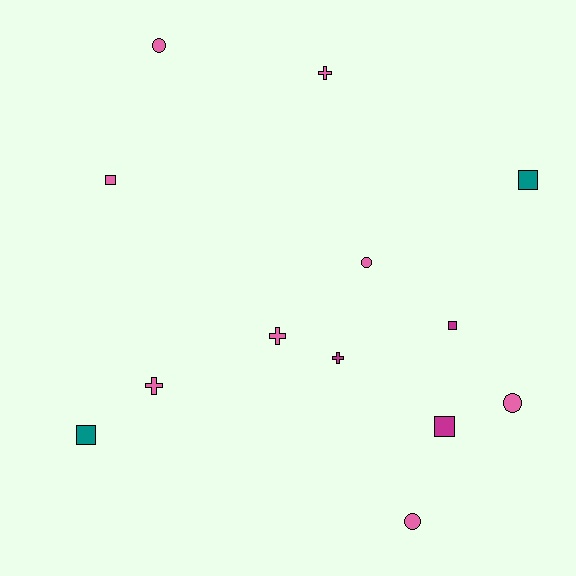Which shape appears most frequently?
Square, with 5 objects.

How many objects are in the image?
There are 13 objects.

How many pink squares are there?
There is 1 pink square.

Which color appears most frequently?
Pink, with 8 objects.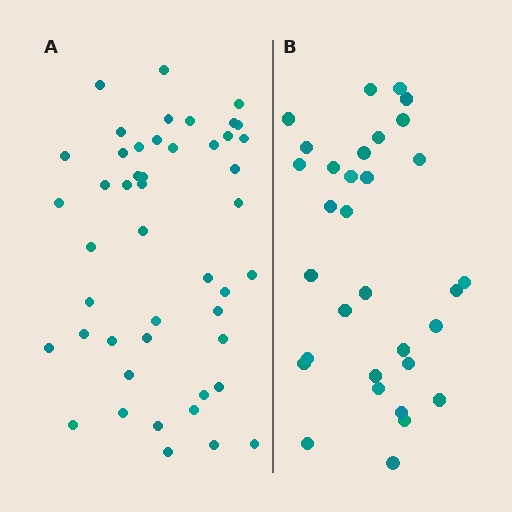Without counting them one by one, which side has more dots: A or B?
Region A (the left region) has more dots.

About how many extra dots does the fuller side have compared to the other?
Region A has approximately 15 more dots than region B.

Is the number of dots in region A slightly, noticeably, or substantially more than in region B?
Region A has substantially more. The ratio is roughly 1.5 to 1.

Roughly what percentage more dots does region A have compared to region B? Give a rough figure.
About 45% more.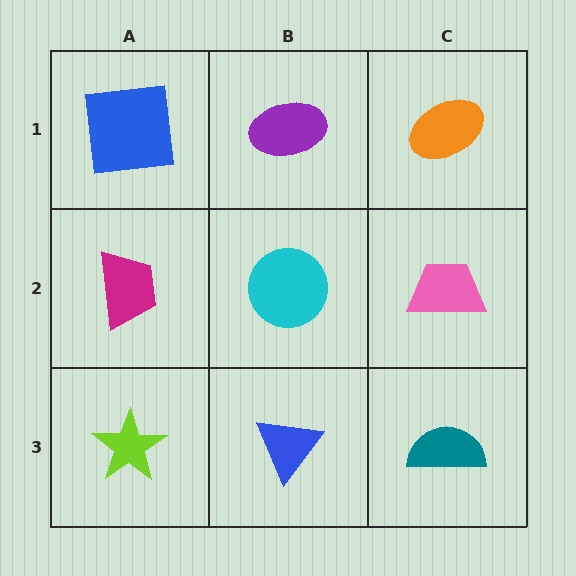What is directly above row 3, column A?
A magenta trapezoid.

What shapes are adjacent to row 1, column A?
A magenta trapezoid (row 2, column A), a purple ellipse (row 1, column B).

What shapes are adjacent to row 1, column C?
A pink trapezoid (row 2, column C), a purple ellipse (row 1, column B).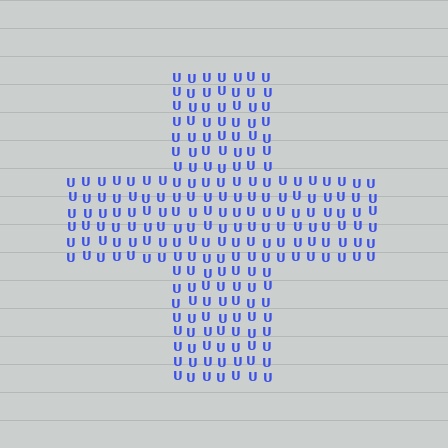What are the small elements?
The small elements are letter U's.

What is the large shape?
The large shape is a cross.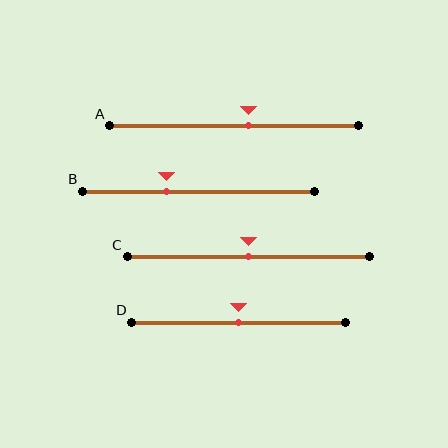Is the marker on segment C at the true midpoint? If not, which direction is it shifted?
Yes, the marker on segment C is at the true midpoint.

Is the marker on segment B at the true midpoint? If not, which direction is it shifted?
No, the marker on segment B is shifted to the left by about 14% of the segment length.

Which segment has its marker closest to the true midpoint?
Segment C has its marker closest to the true midpoint.